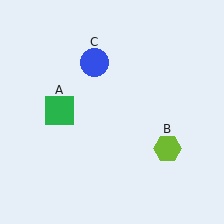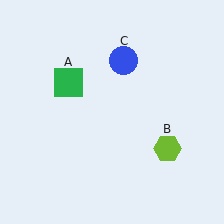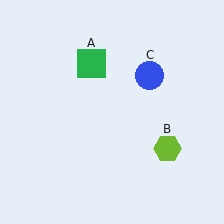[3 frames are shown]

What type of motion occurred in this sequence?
The green square (object A), blue circle (object C) rotated clockwise around the center of the scene.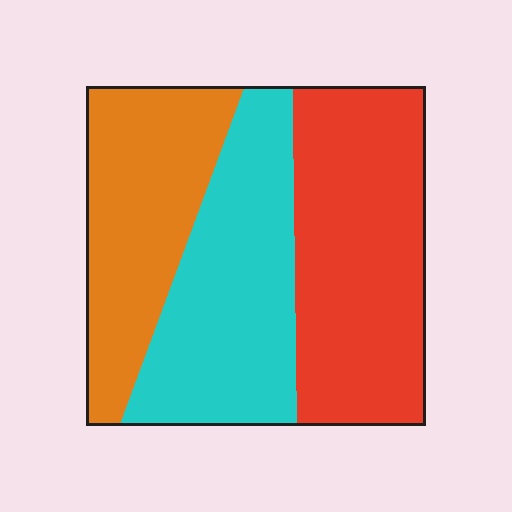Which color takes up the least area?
Orange, at roughly 30%.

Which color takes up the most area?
Red, at roughly 40%.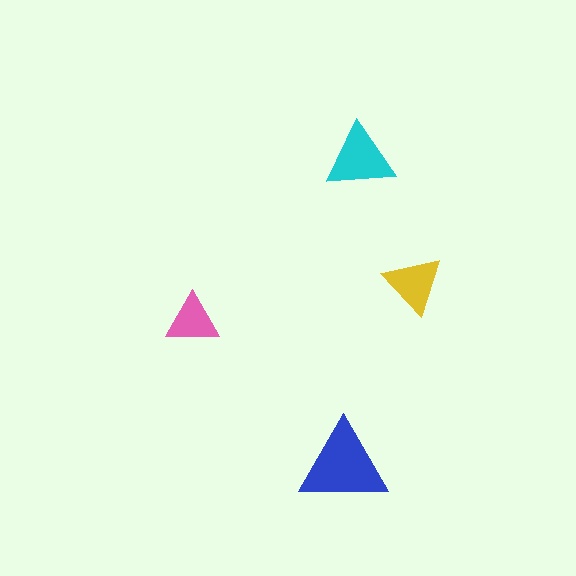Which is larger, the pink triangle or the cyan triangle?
The cyan one.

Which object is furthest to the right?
The yellow triangle is rightmost.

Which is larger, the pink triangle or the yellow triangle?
The yellow one.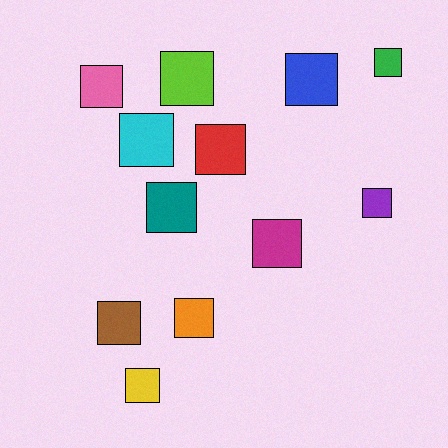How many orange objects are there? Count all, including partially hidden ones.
There is 1 orange object.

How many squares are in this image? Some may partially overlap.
There are 12 squares.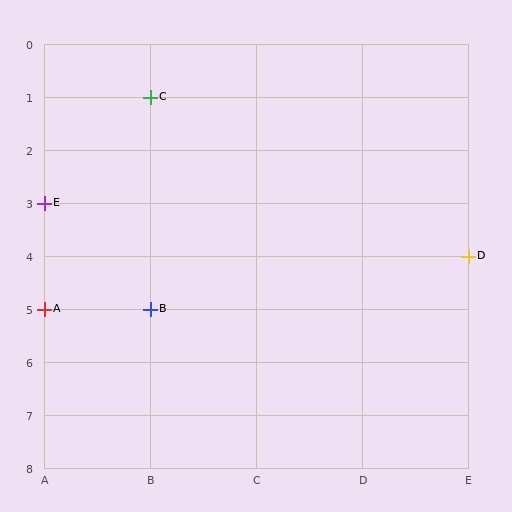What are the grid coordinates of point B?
Point B is at grid coordinates (B, 5).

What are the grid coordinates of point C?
Point C is at grid coordinates (B, 1).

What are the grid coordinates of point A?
Point A is at grid coordinates (A, 5).